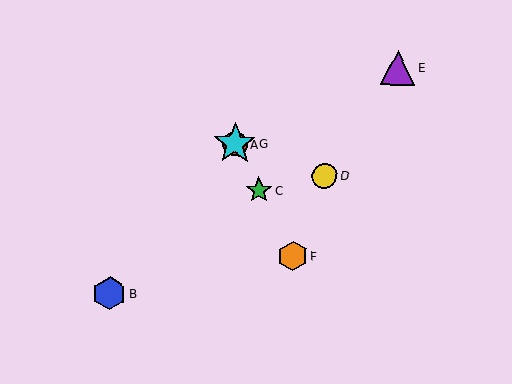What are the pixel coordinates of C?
Object C is at (259, 190).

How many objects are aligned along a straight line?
4 objects (A, C, F, G) are aligned along a straight line.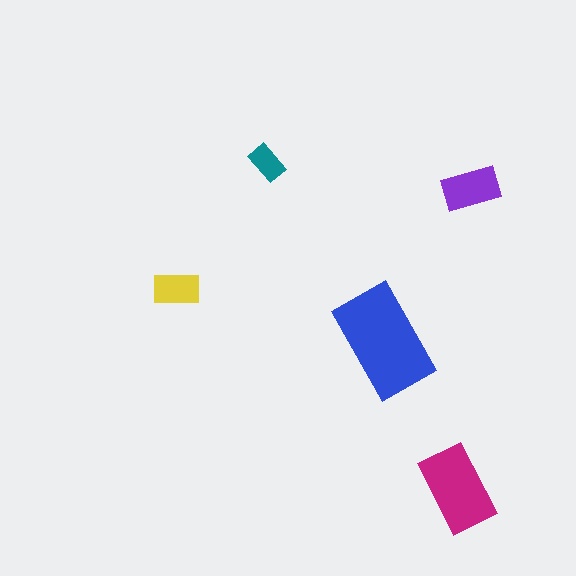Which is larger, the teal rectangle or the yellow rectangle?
The yellow one.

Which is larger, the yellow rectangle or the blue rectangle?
The blue one.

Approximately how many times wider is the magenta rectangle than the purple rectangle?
About 1.5 times wider.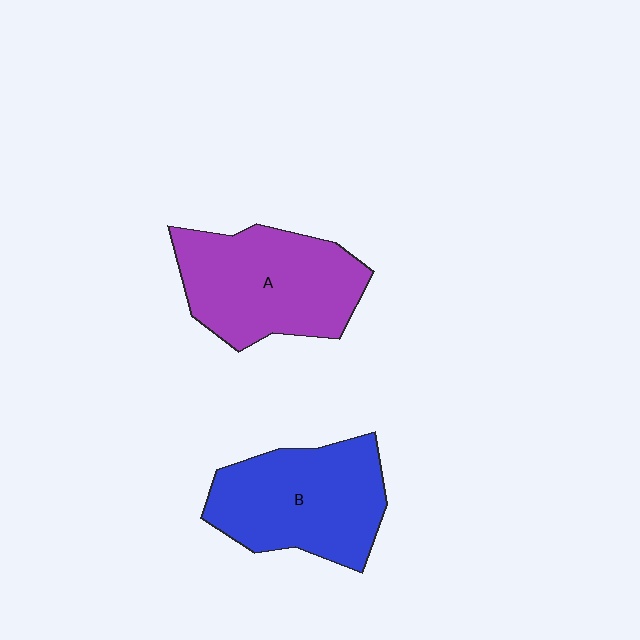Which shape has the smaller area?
Shape B (blue).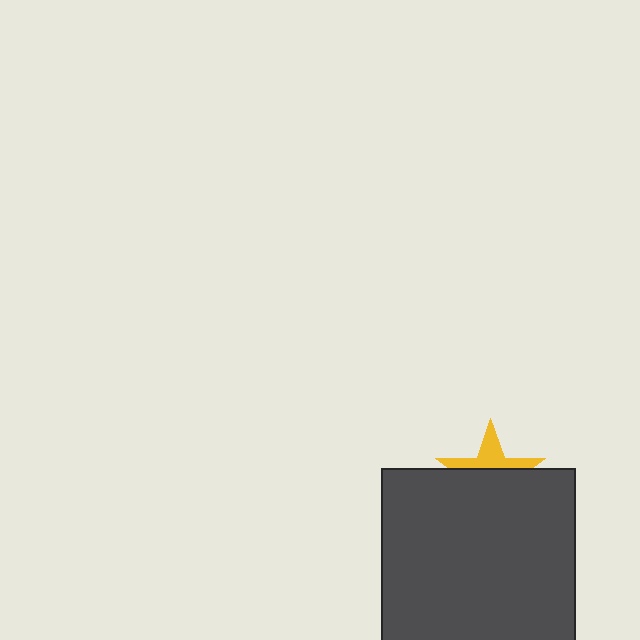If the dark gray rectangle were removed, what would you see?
You would see the complete yellow star.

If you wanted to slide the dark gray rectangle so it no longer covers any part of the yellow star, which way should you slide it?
Slide it down — that is the most direct way to separate the two shapes.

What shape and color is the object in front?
The object in front is a dark gray rectangle.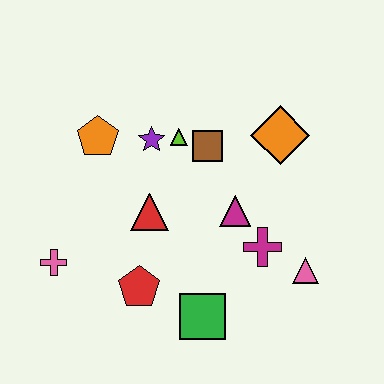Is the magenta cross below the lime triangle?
Yes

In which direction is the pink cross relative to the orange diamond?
The pink cross is to the left of the orange diamond.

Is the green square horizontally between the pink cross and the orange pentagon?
No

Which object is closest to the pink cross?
The red pentagon is closest to the pink cross.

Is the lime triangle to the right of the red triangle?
Yes